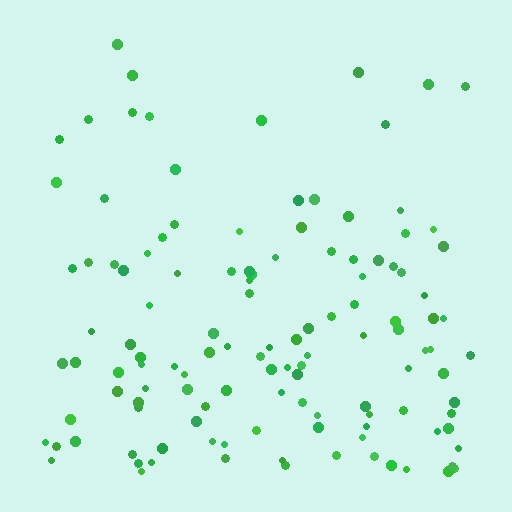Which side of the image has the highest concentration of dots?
The bottom.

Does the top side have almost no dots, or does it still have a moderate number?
Still a moderate number, just noticeably fewer than the bottom.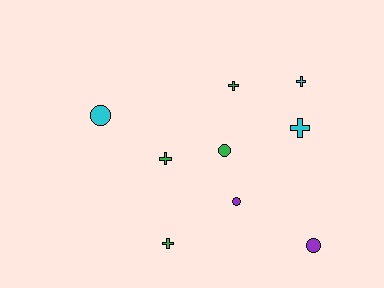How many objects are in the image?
There are 9 objects.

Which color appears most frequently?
Green, with 4 objects.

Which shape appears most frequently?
Cross, with 5 objects.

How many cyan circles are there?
There is 1 cyan circle.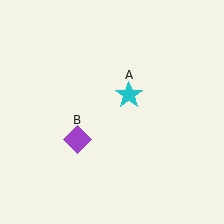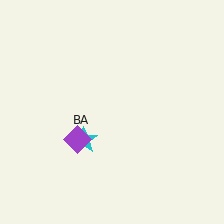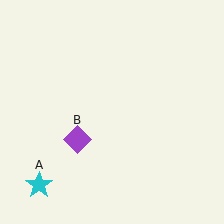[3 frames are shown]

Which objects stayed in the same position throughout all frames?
Purple diamond (object B) remained stationary.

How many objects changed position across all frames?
1 object changed position: cyan star (object A).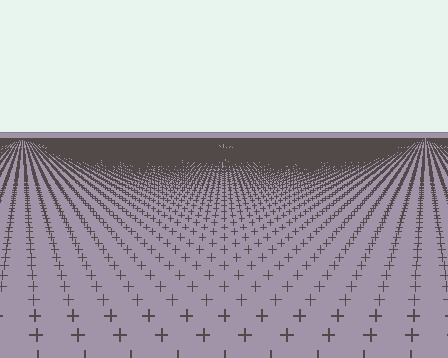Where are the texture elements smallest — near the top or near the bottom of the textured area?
Near the top.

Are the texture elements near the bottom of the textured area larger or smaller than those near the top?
Larger. Near the bottom, elements are closer to the viewer and appear at a bigger on-screen size.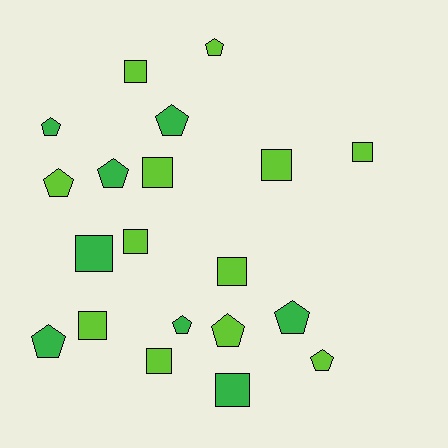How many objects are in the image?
There are 20 objects.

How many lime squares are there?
There are 8 lime squares.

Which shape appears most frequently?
Pentagon, with 10 objects.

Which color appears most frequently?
Lime, with 12 objects.